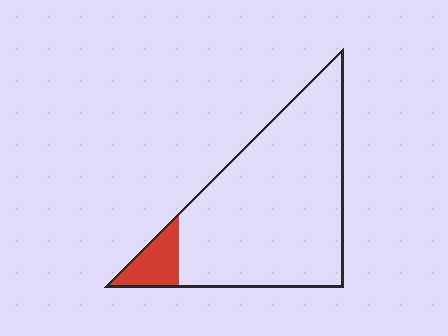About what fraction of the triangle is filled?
About one tenth (1/10).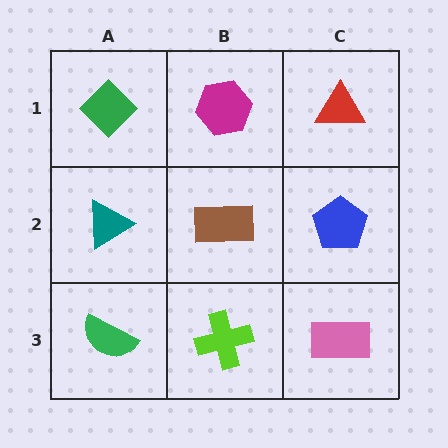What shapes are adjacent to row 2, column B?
A magenta hexagon (row 1, column B), a lime cross (row 3, column B), a teal triangle (row 2, column A), a blue pentagon (row 2, column C).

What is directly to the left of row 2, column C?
A brown rectangle.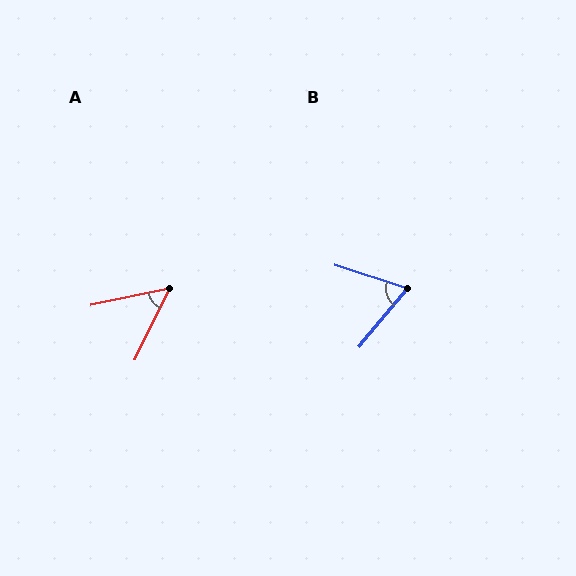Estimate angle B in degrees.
Approximately 68 degrees.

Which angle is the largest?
B, at approximately 68 degrees.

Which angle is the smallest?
A, at approximately 52 degrees.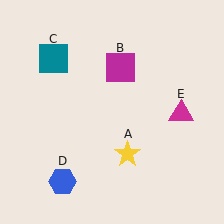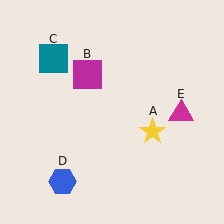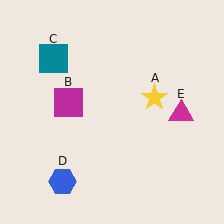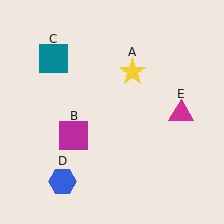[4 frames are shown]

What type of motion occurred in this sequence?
The yellow star (object A), magenta square (object B) rotated counterclockwise around the center of the scene.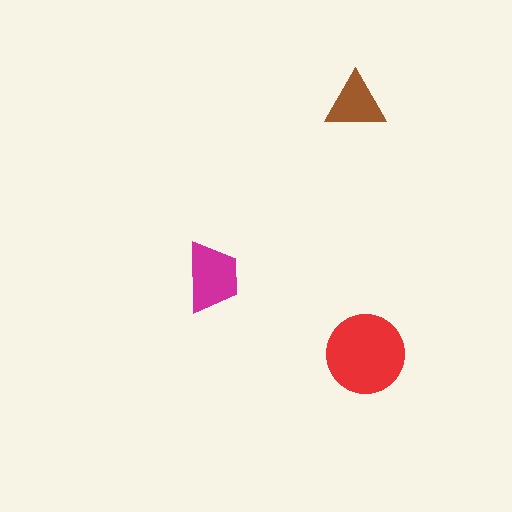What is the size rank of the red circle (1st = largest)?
1st.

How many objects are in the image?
There are 3 objects in the image.